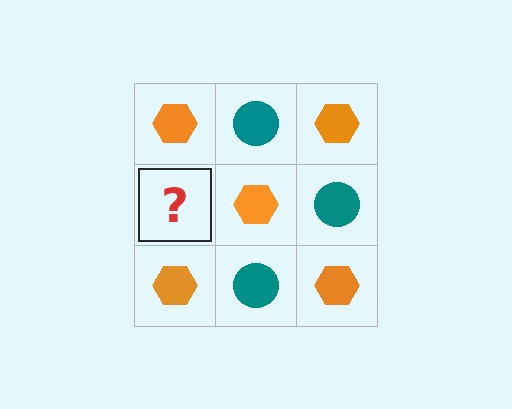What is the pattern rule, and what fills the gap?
The rule is that it alternates orange hexagon and teal circle in a checkerboard pattern. The gap should be filled with a teal circle.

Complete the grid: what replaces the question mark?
The question mark should be replaced with a teal circle.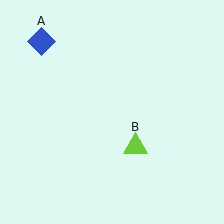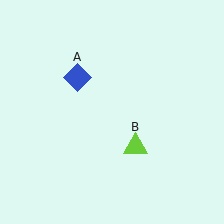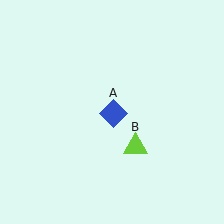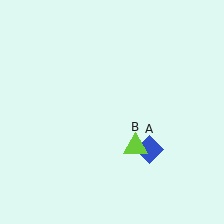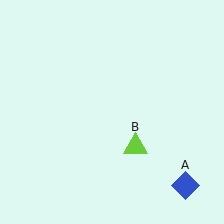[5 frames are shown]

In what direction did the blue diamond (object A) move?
The blue diamond (object A) moved down and to the right.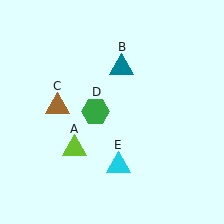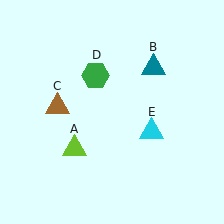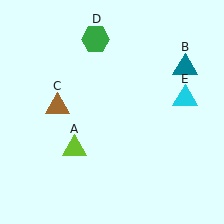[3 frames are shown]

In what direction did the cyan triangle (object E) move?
The cyan triangle (object E) moved up and to the right.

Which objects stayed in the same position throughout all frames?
Lime triangle (object A) and brown triangle (object C) remained stationary.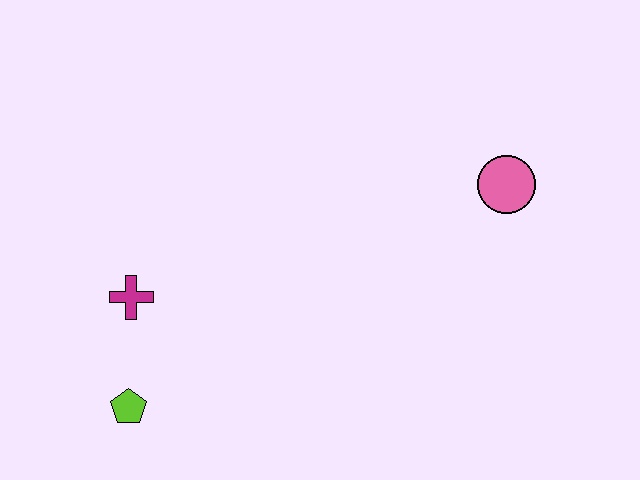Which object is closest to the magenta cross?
The lime pentagon is closest to the magenta cross.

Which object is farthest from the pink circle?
The lime pentagon is farthest from the pink circle.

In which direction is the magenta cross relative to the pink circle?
The magenta cross is to the left of the pink circle.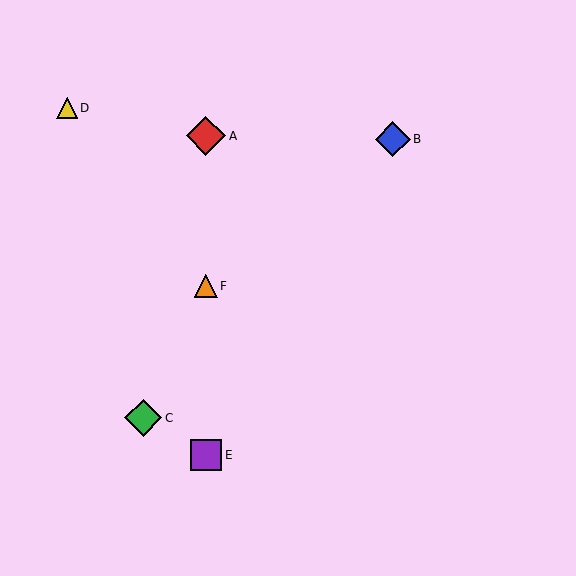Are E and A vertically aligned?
Yes, both are at x≈206.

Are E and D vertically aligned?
No, E is at x≈206 and D is at x≈67.